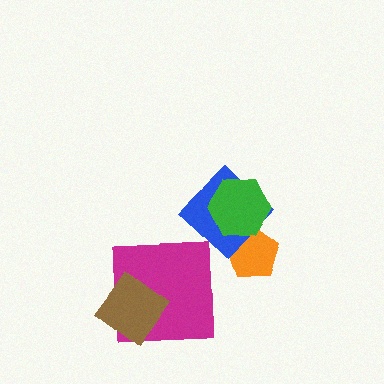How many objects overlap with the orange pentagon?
2 objects overlap with the orange pentagon.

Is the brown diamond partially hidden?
No, no other shape covers it.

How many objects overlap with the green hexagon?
2 objects overlap with the green hexagon.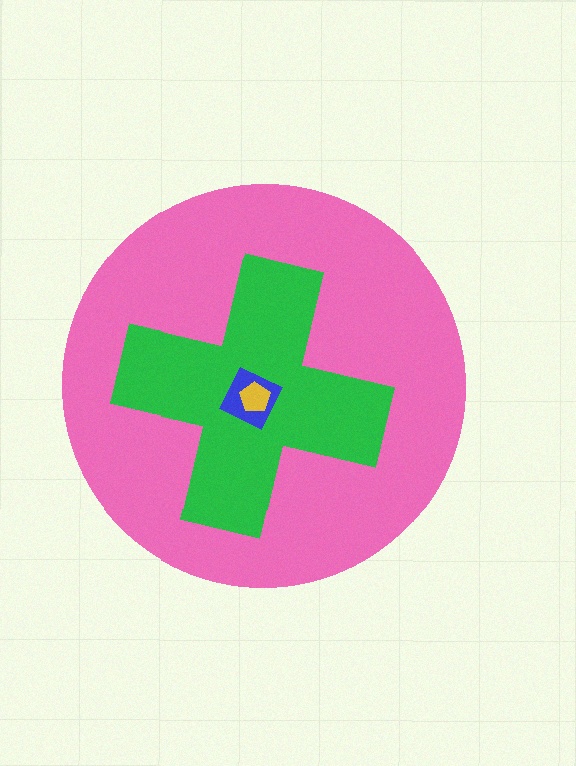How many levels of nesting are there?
4.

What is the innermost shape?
The yellow pentagon.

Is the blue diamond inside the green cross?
Yes.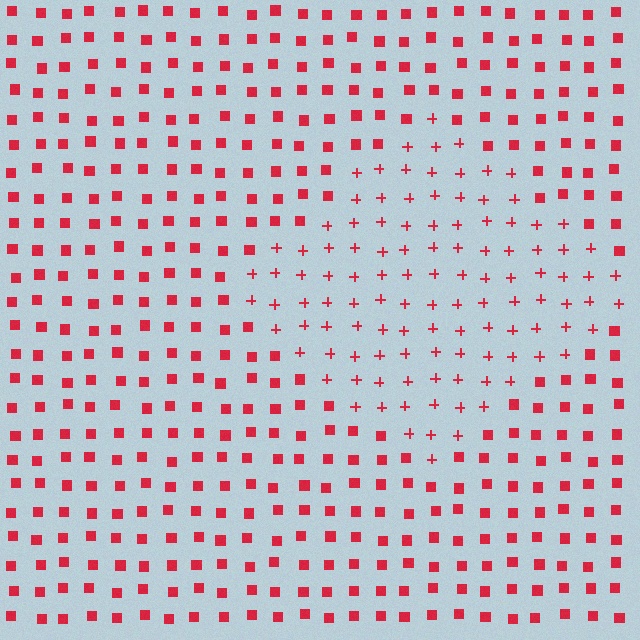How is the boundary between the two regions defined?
The boundary is defined by a change in element shape: plus signs inside vs. squares outside. All elements share the same color and spacing.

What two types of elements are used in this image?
The image uses plus signs inside the diamond region and squares outside it.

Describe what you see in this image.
The image is filled with small red elements arranged in a uniform grid. A diamond-shaped region contains plus signs, while the surrounding area contains squares. The boundary is defined purely by the change in element shape.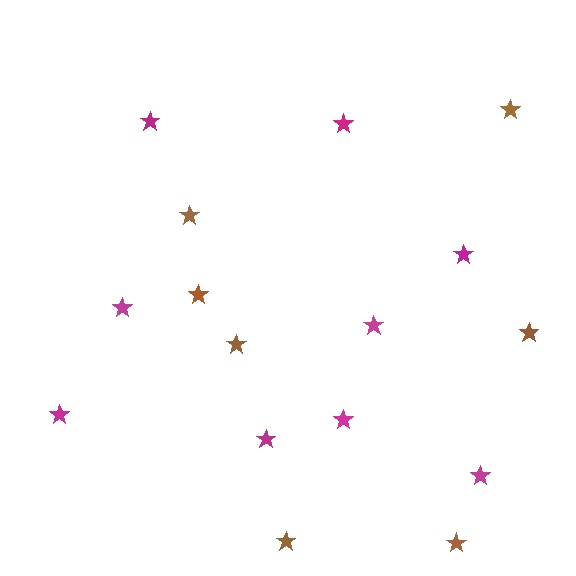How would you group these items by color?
There are 2 groups: one group of magenta stars (9) and one group of brown stars (7).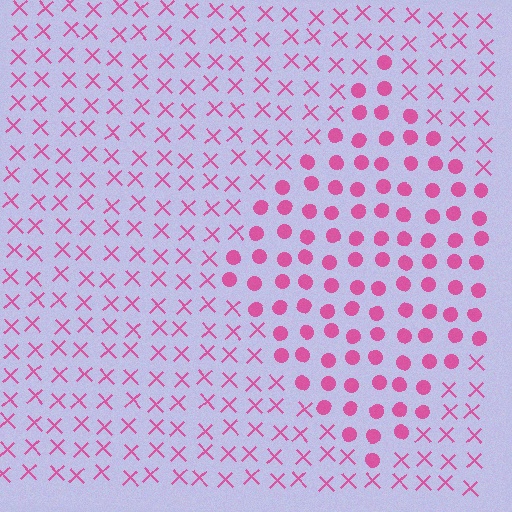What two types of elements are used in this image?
The image uses circles inside the diamond region and X marks outside it.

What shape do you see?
I see a diamond.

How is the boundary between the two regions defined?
The boundary is defined by a change in element shape: circles inside vs. X marks outside. All elements share the same color and spacing.